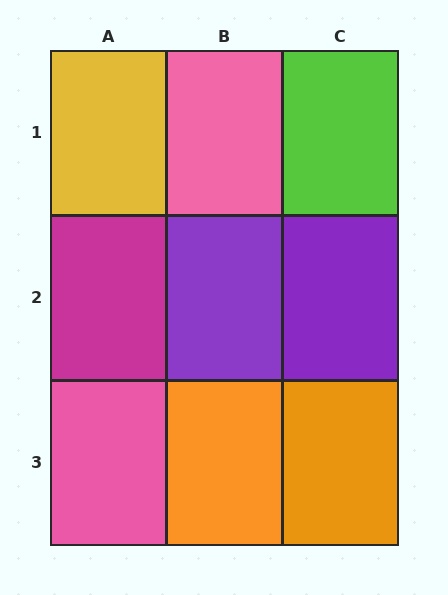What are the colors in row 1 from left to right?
Yellow, pink, lime.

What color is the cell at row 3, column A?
Pink.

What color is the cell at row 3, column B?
Orange.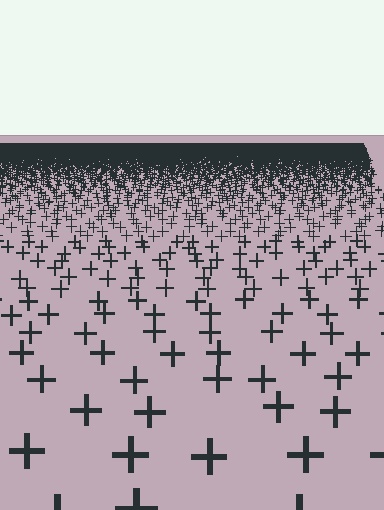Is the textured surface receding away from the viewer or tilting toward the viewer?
The surface is receding away from the viewer. Texture elements get smaller and denser toward the top.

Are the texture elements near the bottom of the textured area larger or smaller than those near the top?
Larger. Near the bottom, elements are closer to the viewer and appear at a bigger on-screen size.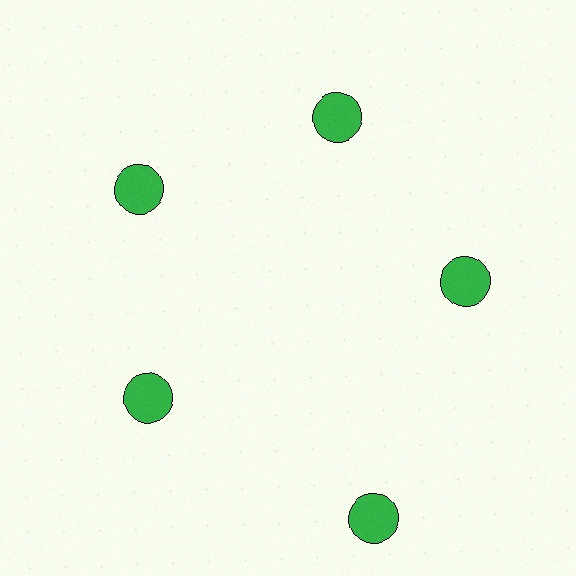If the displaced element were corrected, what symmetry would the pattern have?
It would have 5-fold rotational symmetry — the pattern would map onto itself every 72 degrees.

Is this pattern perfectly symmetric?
No. The 5 green circles are arranged in a ring, but one element near the 5 o'clock position is pushed outward from the center, breaking the 5-fold rotational symmetry.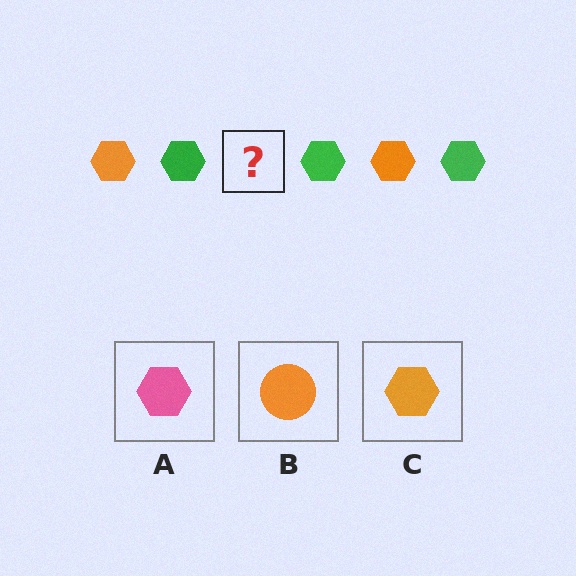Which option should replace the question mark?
Option C.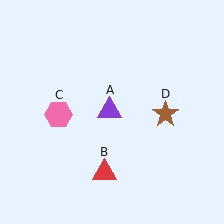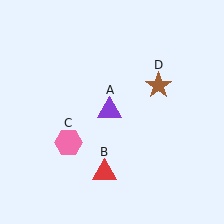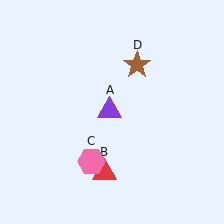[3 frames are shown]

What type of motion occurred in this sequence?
The pink hexagon (object C), brown star (object D) rotated counterclockwise around the center of the scene.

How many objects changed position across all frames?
2 objects changed position: pink hexagon (object C), brown star (object D).